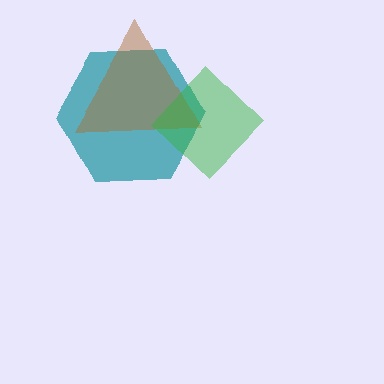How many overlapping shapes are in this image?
There are 3 overlapping shapes in the image.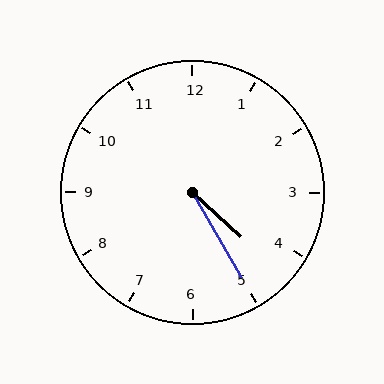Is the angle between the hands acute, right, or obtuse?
It is acute.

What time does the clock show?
4:25.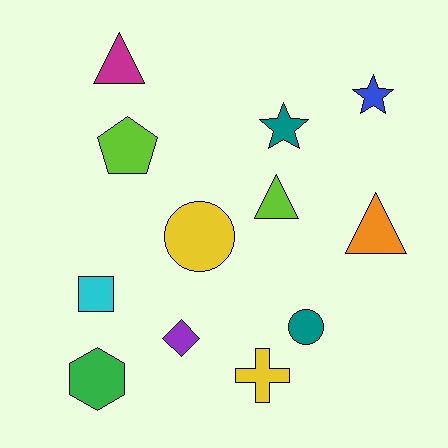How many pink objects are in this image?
There are no pink objects.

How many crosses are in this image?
There is 1 cross.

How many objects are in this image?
There are 12 objects.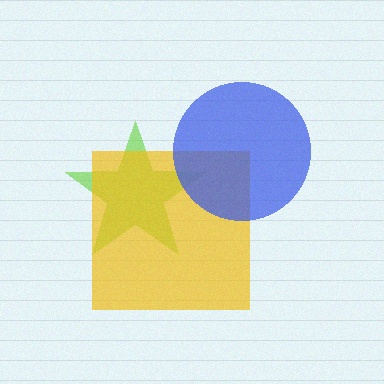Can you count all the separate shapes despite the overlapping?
Yes, there are 3 separate shapes.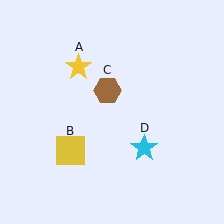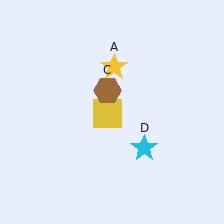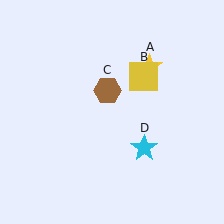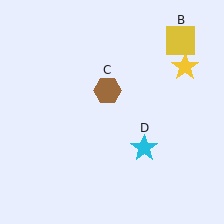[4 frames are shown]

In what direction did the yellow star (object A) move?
The yellow star (object A) moved right.